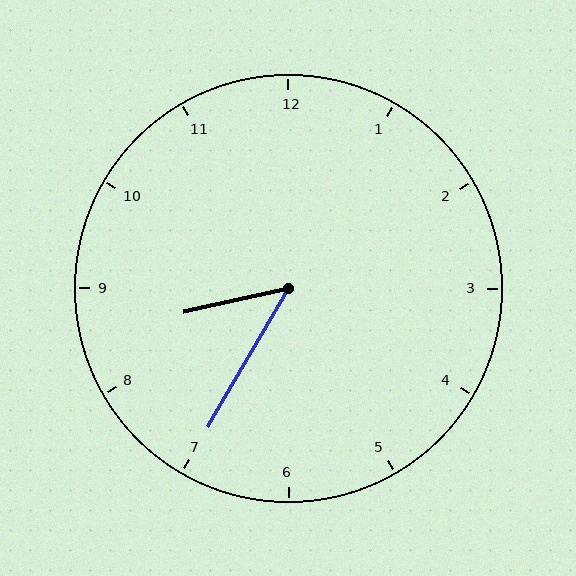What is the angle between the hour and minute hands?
Approximately 48 degrees.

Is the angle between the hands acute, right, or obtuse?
It is acute.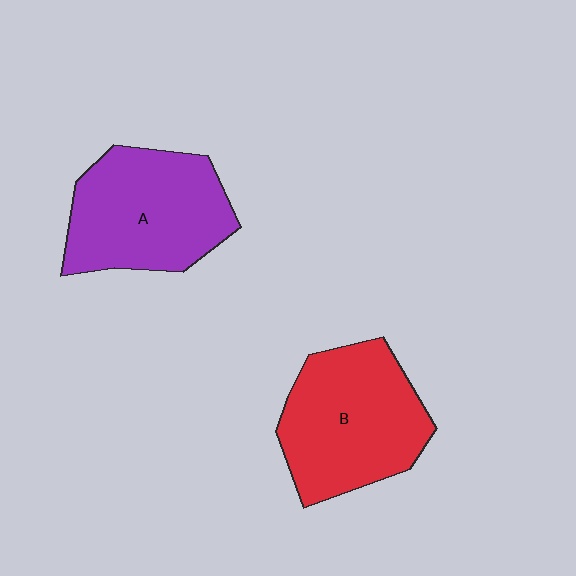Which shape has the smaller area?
Shape A (purple).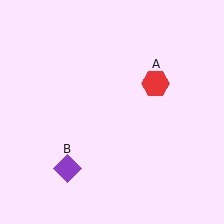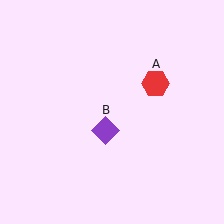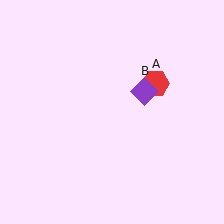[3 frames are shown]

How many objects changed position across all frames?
1 object changed position: purple diamond (object B).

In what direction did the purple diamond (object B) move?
The purple diamond (object B) moved up and to the right.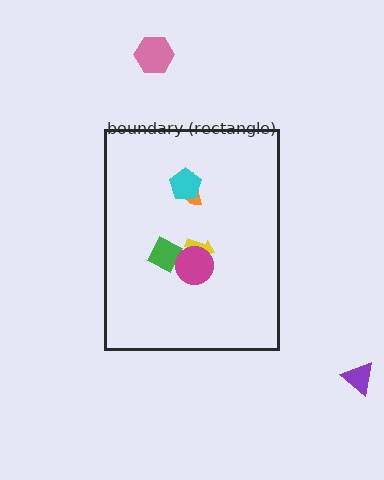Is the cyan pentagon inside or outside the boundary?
Inside.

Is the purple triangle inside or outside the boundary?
Outside.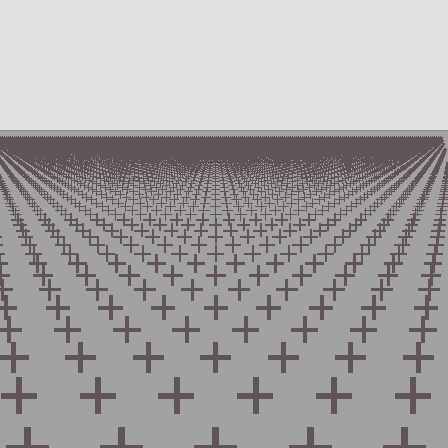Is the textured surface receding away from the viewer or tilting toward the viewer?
The surface is receding away from the viewer. Texture elements get smaller and denser toward the top.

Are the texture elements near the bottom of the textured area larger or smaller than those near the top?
Larger. Near the bottom, elements are closer to the viewer and appear at a bigger on-screen size.